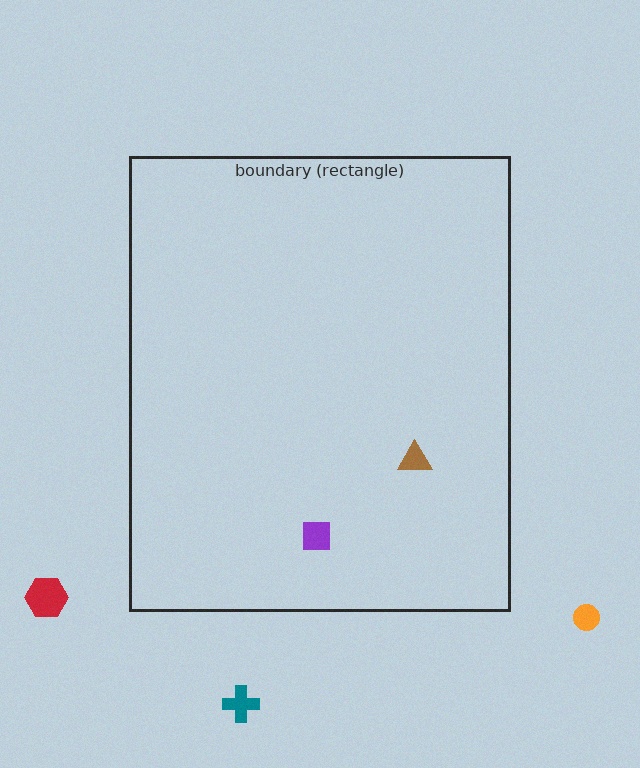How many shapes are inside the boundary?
2 inside, 3 outside.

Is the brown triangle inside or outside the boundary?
Inside.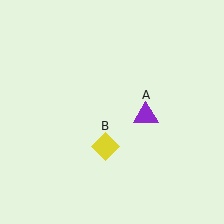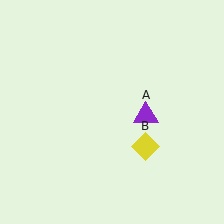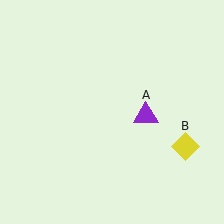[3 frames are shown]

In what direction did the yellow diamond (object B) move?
The yellow diamond (object B) moved right.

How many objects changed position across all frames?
1 object changed position: yellow diamond (object B).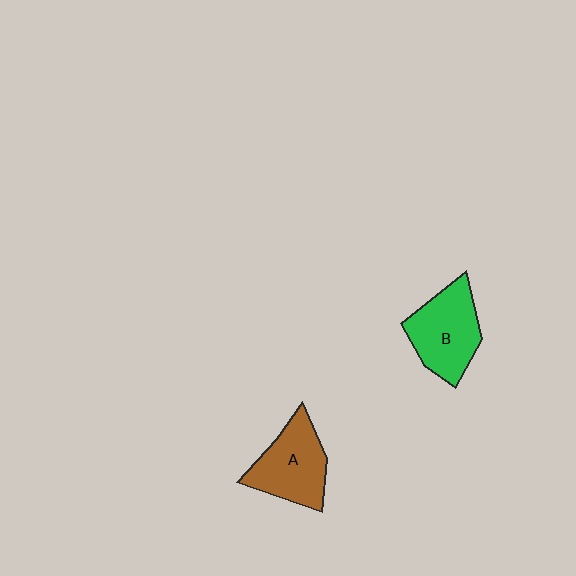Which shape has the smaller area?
Shape A (brown).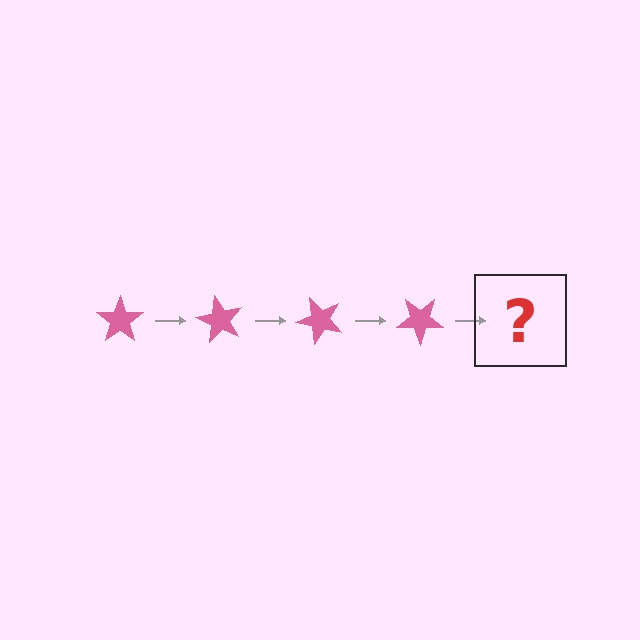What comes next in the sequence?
The next element should be a pink star rotated 240 degrees.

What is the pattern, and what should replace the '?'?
The pattern is that the star rotates 60 degrees each step. The '?' should be a pink star rotated 240 degrees.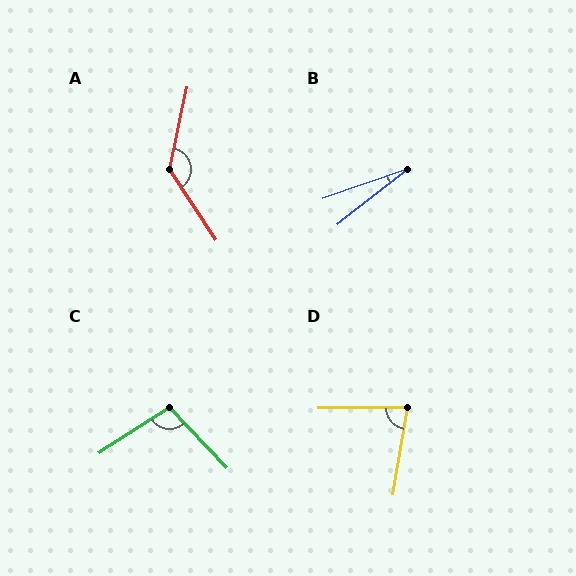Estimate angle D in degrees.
Approximately 80 degrees.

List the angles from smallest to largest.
B (19°), D (80°), C (101°), A (134°).